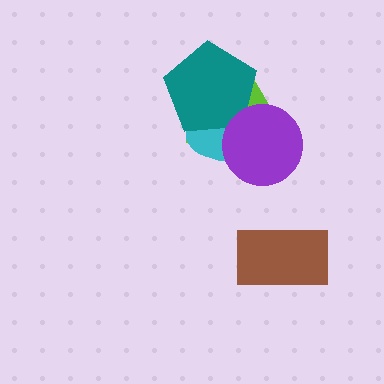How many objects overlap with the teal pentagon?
3 objects overlap with the teal pentagon.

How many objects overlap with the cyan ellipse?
3 objects overlap with the cyan ellipse.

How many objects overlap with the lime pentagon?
3 objects overlap with the lime pentagon.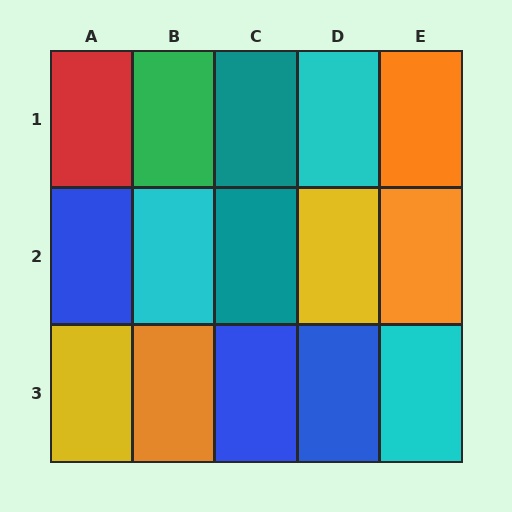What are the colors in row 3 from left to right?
Yellow, orange, blue, blue, cyan.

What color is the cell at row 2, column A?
Blue.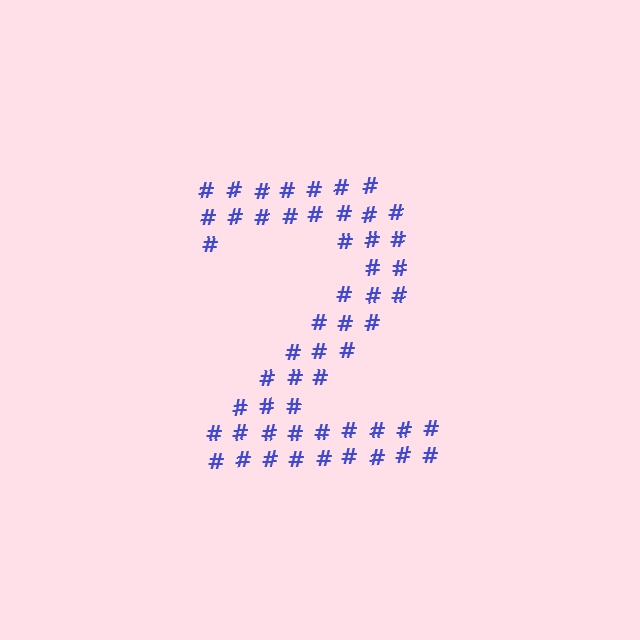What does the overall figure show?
The overall figure shows the digit 2.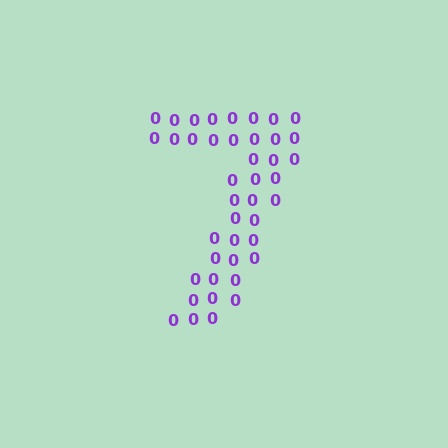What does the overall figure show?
The overall figure shows the digit 7.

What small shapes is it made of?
It is made of small digit 0's.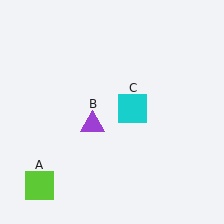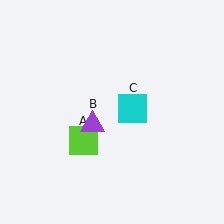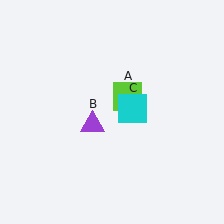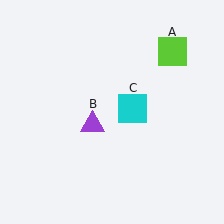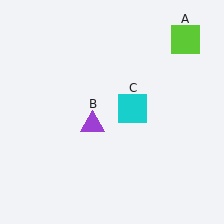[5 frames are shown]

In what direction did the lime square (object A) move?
The lime square (object A) moved up and to the right.